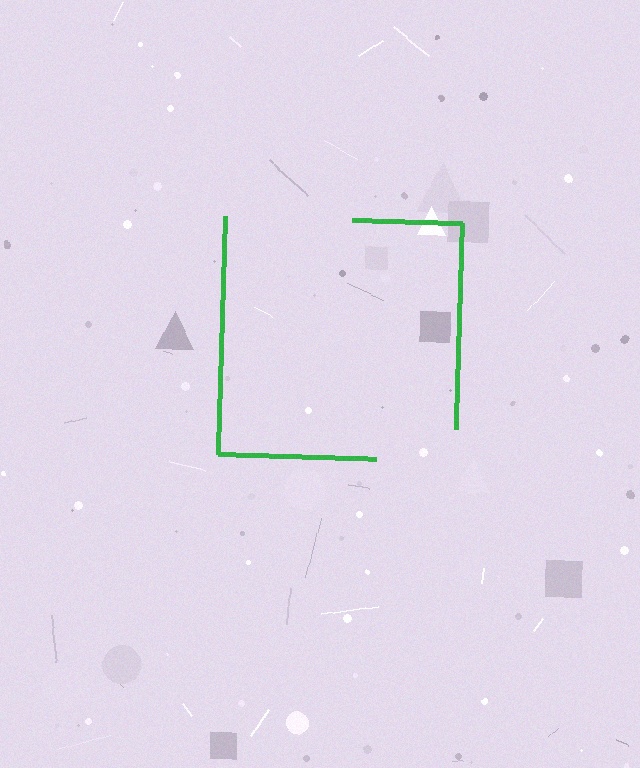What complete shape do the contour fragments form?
The contour fragments form a square.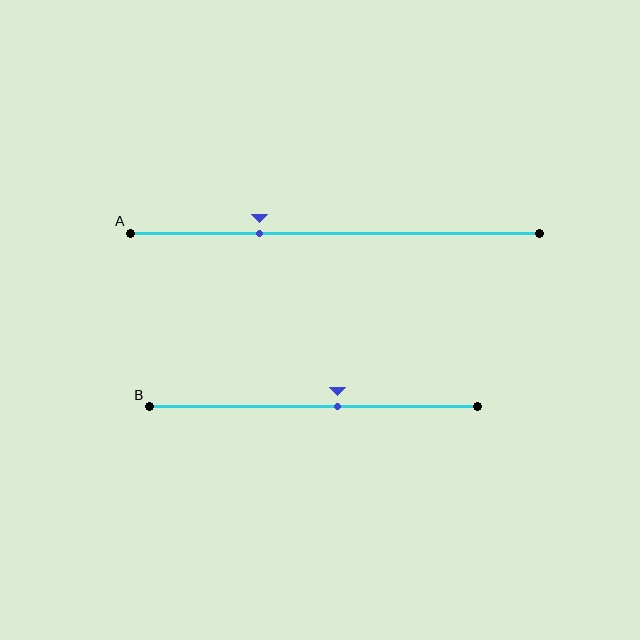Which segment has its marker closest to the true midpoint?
Segment B has its marker closest to the true midpoint.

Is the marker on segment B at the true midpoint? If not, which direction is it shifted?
No, the marker on segment B is shifted to the right by about 7% of the segment length.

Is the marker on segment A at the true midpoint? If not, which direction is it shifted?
No, the marker on segment A is shifted to the left by about 18% of the segment length.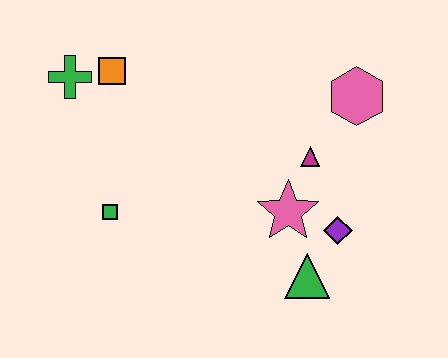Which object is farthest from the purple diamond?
The green cross is farthest from the purple diamond.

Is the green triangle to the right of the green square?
Yes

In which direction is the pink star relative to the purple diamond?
The pink star is to the left of the purple diamond.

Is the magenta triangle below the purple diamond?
No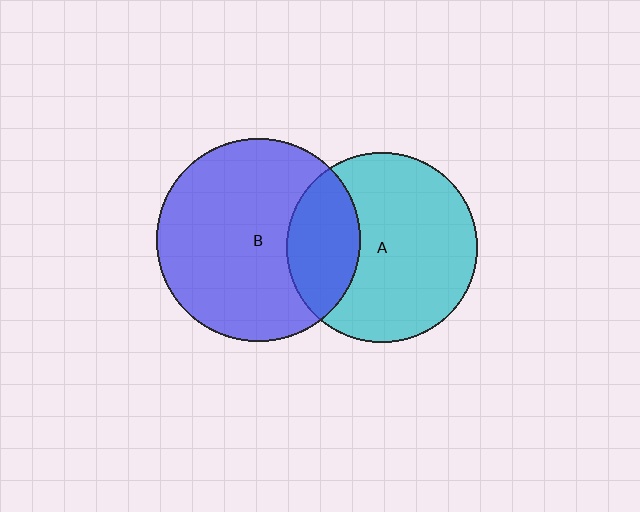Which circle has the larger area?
Circle B (blue).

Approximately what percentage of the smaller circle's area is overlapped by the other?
Approximately 25%.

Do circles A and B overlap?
Yes.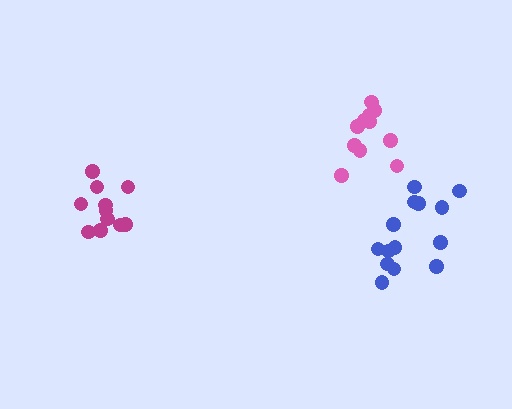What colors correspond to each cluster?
The clusters are colored: blue, magenta, pink.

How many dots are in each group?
Group 1: 14 dots, Group 2: 12 dots, Group 3: 11 dots (37 total).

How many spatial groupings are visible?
There are 3 spatial groupings.